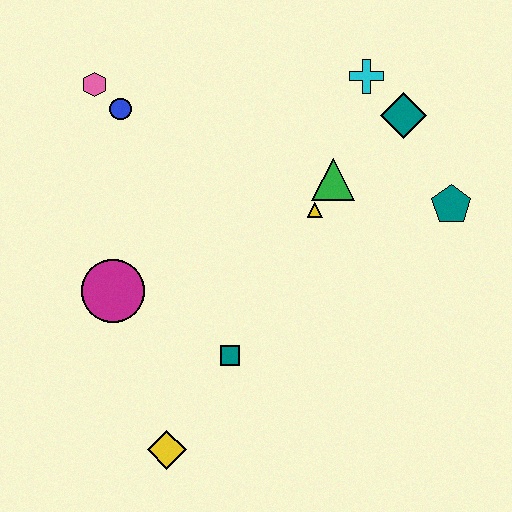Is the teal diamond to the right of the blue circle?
Yes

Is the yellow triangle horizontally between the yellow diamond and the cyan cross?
Yes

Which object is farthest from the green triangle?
The yellow diamond is farthest from the green triangle.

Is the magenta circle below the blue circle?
Yes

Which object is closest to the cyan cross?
The teal diamond is closest to the cyan cross.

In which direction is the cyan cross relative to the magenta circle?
The cyan cross is to the right of the magenta circle.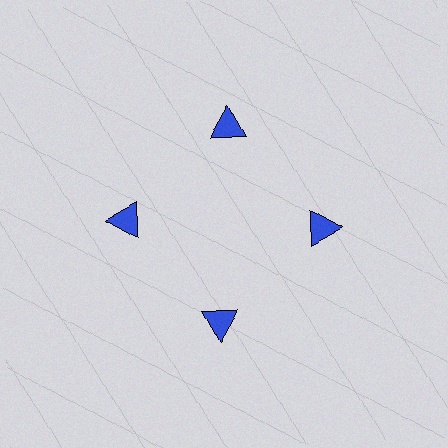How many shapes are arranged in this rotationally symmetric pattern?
There are 4 shapes, arranged in 4 groups of 1.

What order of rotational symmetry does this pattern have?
This pattern has 4-fold rotational symmetry.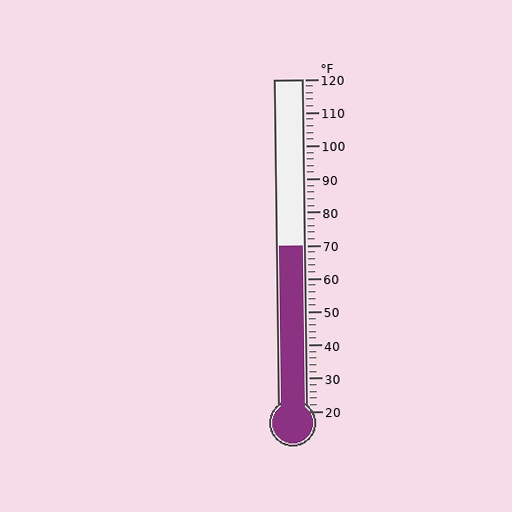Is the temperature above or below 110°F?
The temperature is below 110°F.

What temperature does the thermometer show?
The thermometer shows approximately 70°F.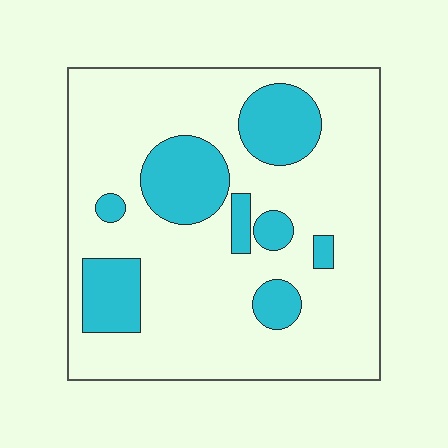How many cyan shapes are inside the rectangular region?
8.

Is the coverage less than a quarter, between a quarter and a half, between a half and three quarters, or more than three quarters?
Less than a quarter.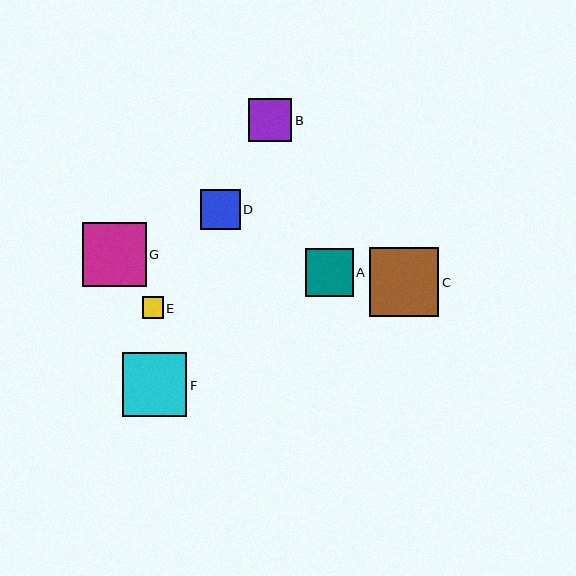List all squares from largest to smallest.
From largest to smallest: C, F, G, A, B, D, E.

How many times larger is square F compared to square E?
Square F is approximately 3.1 times the size of square E.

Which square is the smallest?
Square E is the smallest with a size of approximately 21 pixels.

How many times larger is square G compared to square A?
Square G is approximately 1.3 times the size of square A.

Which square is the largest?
Square C is the largest with a size of approximately 69 pixels.